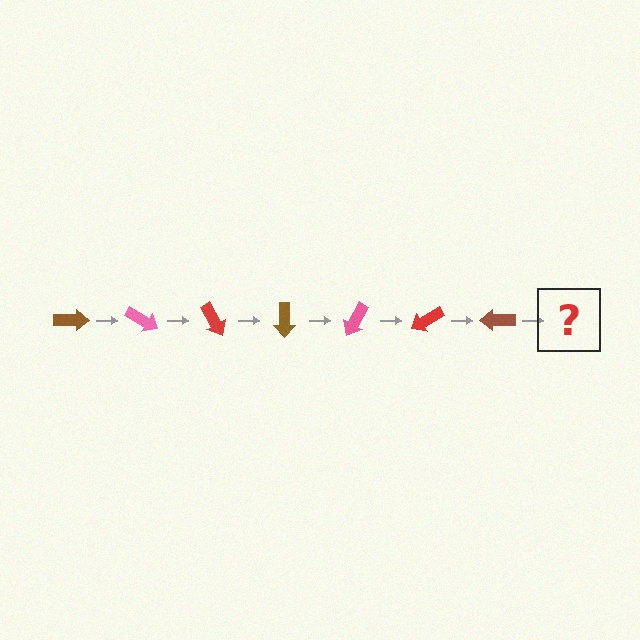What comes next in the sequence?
The next element should be a pink arrow, rotated 210 degrees from the start.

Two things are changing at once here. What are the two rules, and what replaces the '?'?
The two rules are that it rotates 30 degrees each step and the color cycles through brown, pink, and red. The '?' should be a pink arrow, rotated 210 degrees from the start.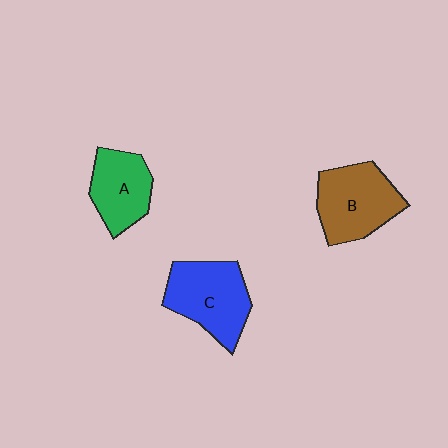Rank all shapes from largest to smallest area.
From largest to smallest: C (blue), B (brown), A (green).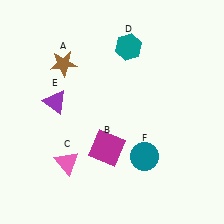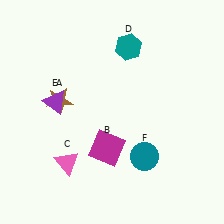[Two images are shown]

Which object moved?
The brown star (A) moved down.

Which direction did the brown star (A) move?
The brown star (A) moved down.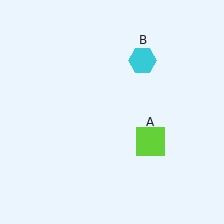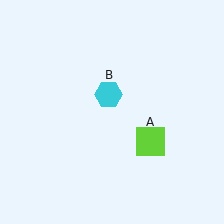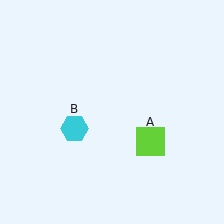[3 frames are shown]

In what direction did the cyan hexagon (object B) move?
The cyan hexagon (object B) moved down and to the left.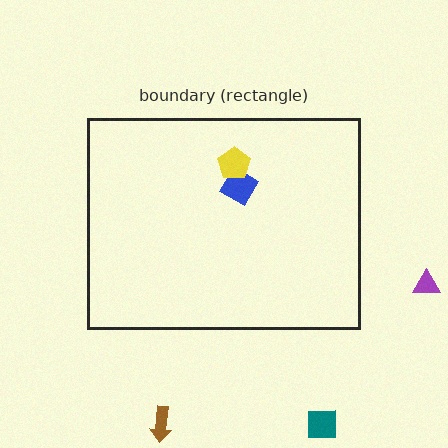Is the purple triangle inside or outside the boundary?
Outside.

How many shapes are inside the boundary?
2 inside, 3 outside.